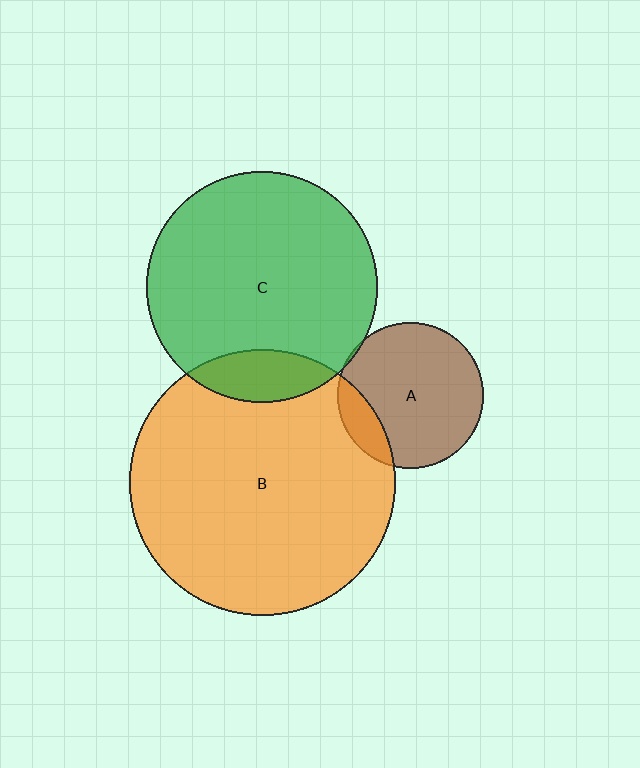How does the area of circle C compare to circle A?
Approximately 2.5 times.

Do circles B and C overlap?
Yes.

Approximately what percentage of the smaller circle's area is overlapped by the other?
Approximately 15%.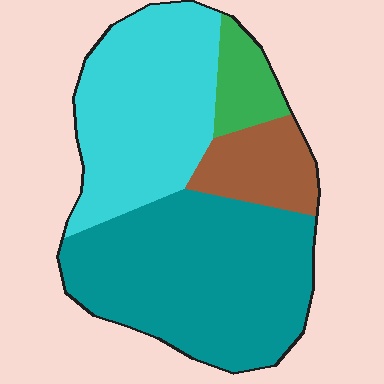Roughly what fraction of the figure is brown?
Brown covers 12% of the figure.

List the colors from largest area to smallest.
From largest to smallest: teal, cyan, brown, green.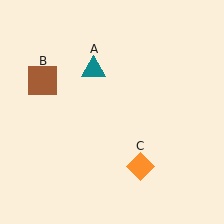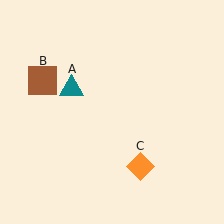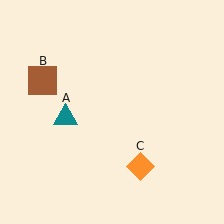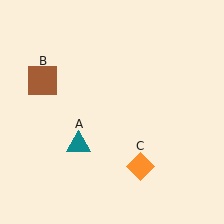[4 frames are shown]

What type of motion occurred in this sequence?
The teal triangle (object A) rotated counterclockwise around the center of the scene.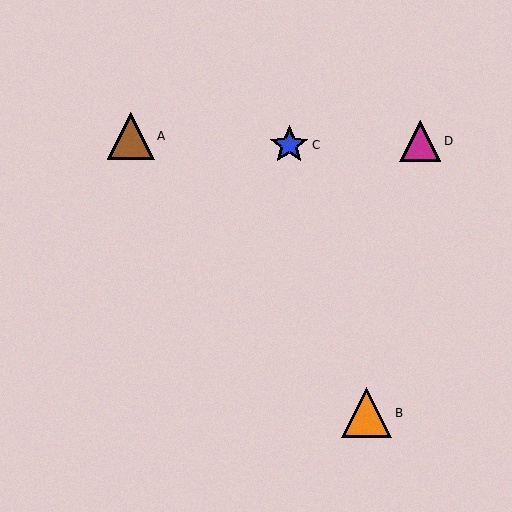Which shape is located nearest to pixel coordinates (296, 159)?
The blue star (labeled C) at (289, 145) is nearest to that location.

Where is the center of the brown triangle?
The center of the brown triangle is at (131, 136).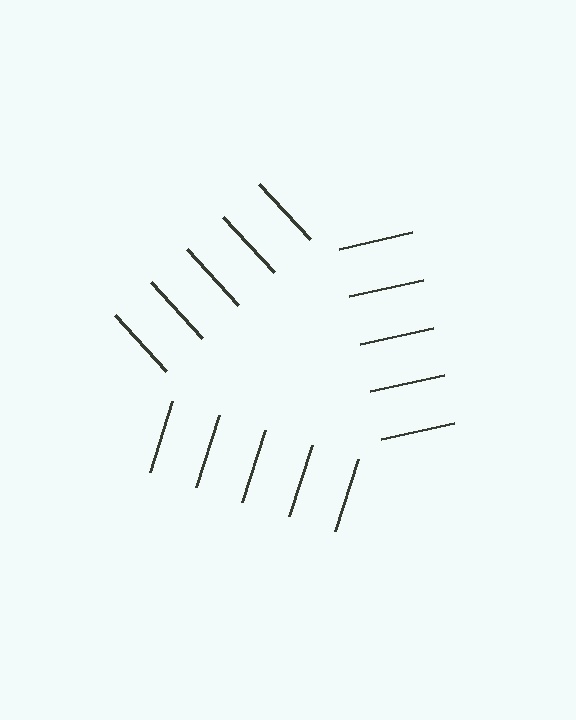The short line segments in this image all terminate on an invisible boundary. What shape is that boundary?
An illusory triangle — the line segments terminate on its edges but no continuous stroke is drawn.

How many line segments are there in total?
15 — 5 along each of the 3 edges.